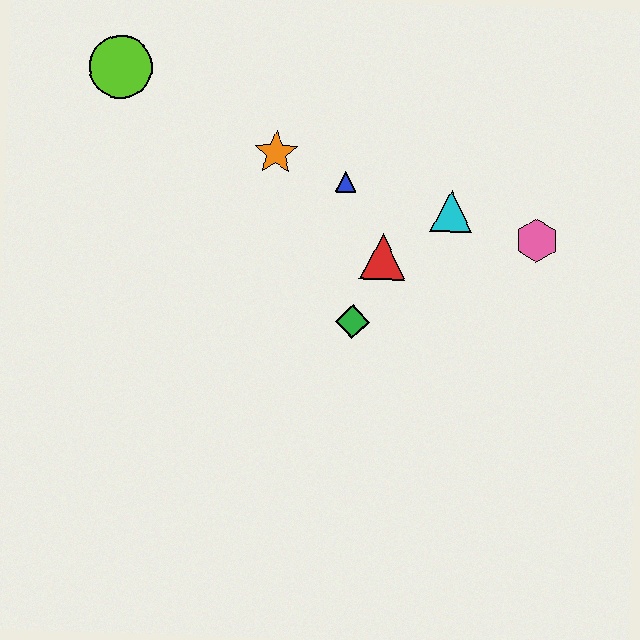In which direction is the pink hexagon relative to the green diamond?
The pink hexagon is to the right of the green diamond.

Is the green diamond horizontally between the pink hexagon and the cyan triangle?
No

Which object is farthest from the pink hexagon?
The lime circle is farthest from the pink hexagon.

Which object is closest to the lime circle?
The orange star is closest to the lime circle.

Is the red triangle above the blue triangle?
No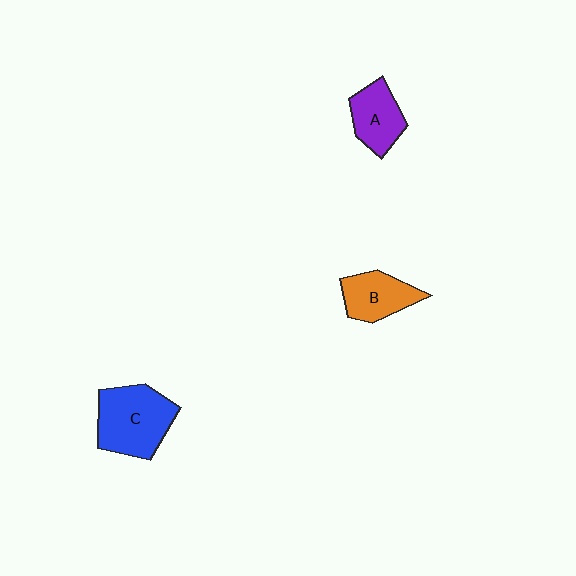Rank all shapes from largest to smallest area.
From largest to smallest: C (blue), B (orange), A (purple).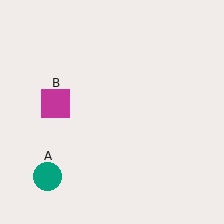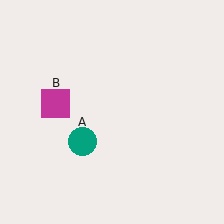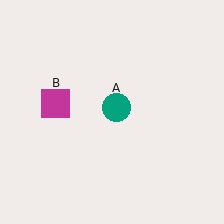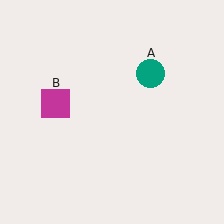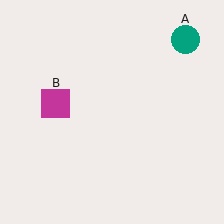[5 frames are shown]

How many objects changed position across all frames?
1 object changed position: teal circle (object A).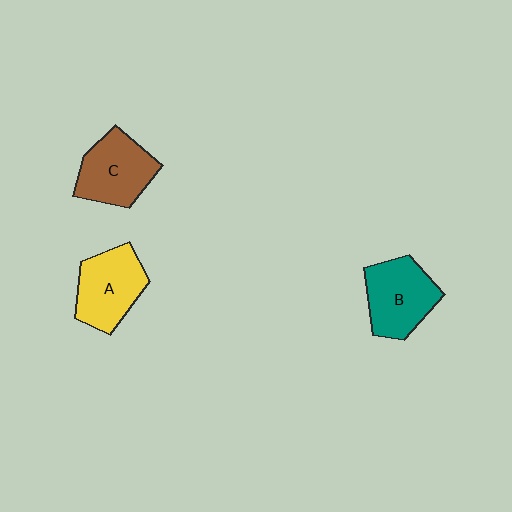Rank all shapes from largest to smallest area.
From largest to smallest: B (teal), A (yellow), C (brown).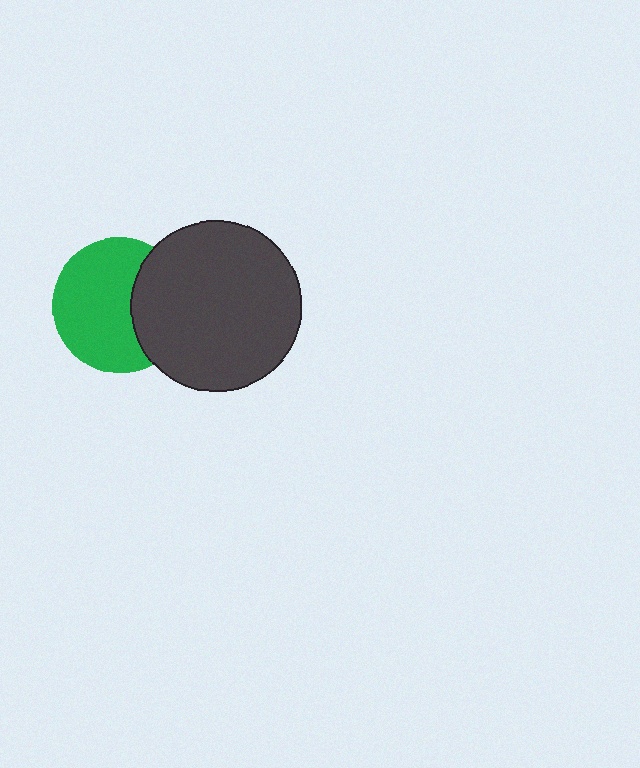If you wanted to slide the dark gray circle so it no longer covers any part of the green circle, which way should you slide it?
Slide it right — that is the most direct way to separate the two shapes.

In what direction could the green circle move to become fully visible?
The green circle could move left. That would shift it out from behind the dark gray circle entirely.